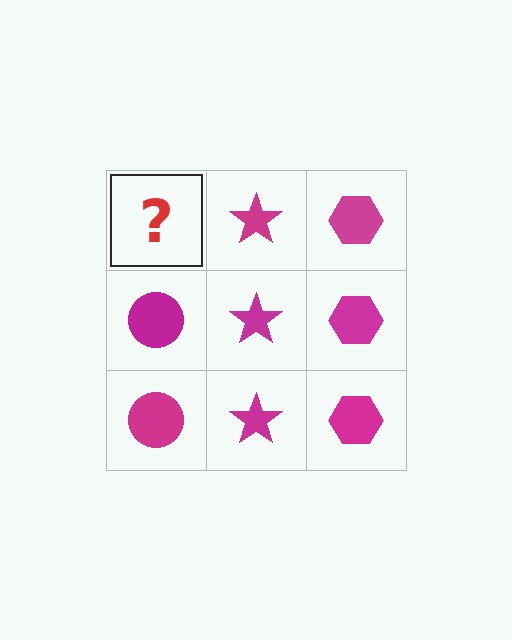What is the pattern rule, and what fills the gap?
The rule is that each column has a consistent shape. The gap should be filled with a magenta circle.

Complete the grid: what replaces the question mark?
The question mark should be replaced with a magenta circle.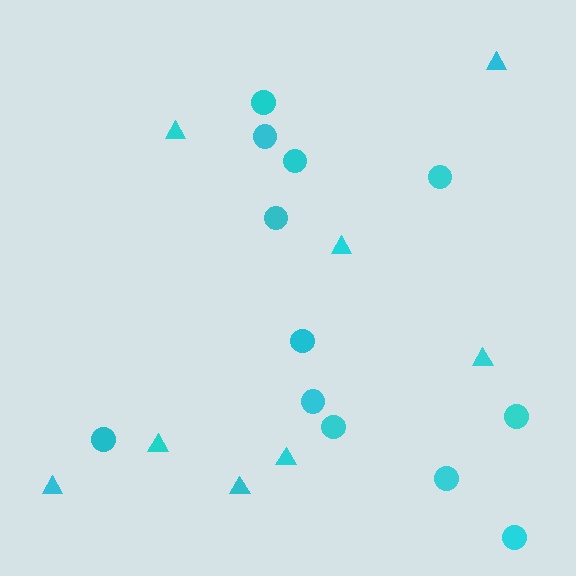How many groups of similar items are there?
There are 2 groups: one group of circles (12) and one group of triangles (8).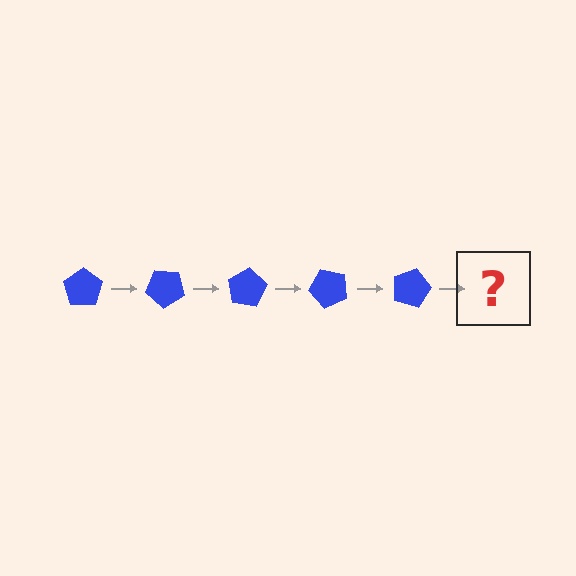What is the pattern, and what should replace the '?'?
The pattern is that the pentagon rotates 40 degrees each step. The '?' should be a blue pentagon rotated 200 degrees.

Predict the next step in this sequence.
The next step is a blue pentagon rotated 200 degrees.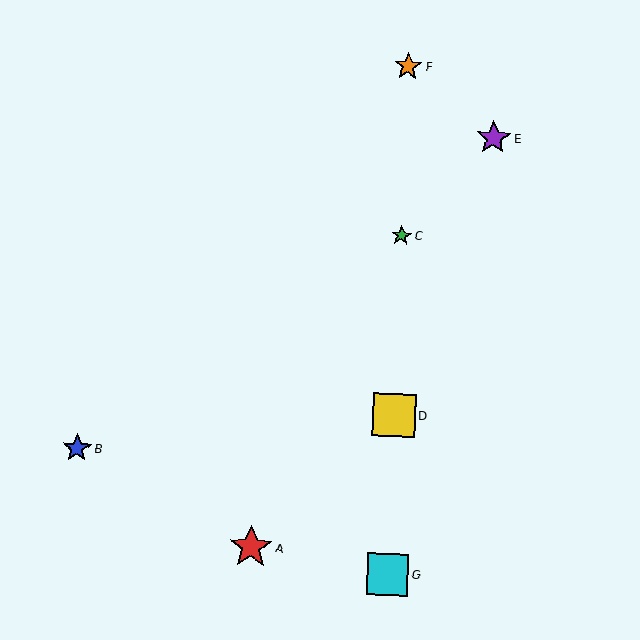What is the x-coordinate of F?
Object F is at x≈408.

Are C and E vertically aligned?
No, C is at x≈401 and E is at x≈494.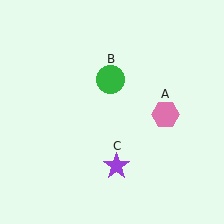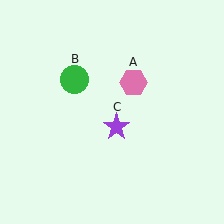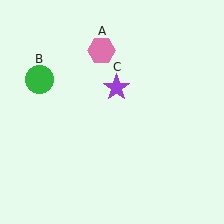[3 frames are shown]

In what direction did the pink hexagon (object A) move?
The pink hexagon (object A) moved up and to the left.